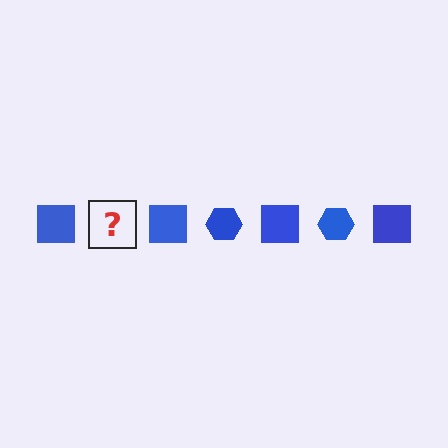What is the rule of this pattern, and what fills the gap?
The rule is that the pattern cycles through square, hexagon shapes in blue. The gap should be filled with a blue hexagon.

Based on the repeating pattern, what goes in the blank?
The blank should be a blue hexagon.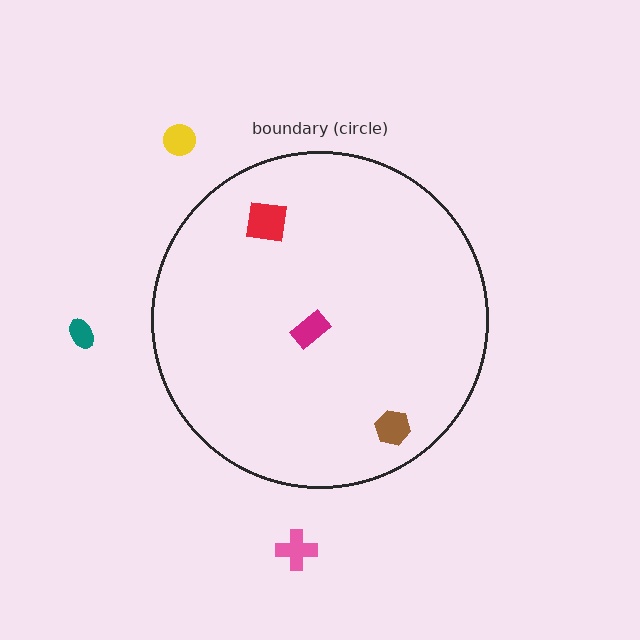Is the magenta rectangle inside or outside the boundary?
Inside.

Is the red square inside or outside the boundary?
Inside.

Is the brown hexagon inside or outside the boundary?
Inside.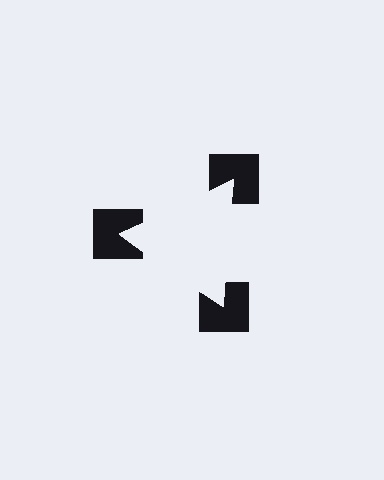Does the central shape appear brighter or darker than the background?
It typically appears slightly brighter than the background, even though no actual brightness change is drawn.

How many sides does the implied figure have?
3 sides.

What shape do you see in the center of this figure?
An illusory triangle — its edges are inferred from the aligned wedge cuts in the notched squares, not physically drawn.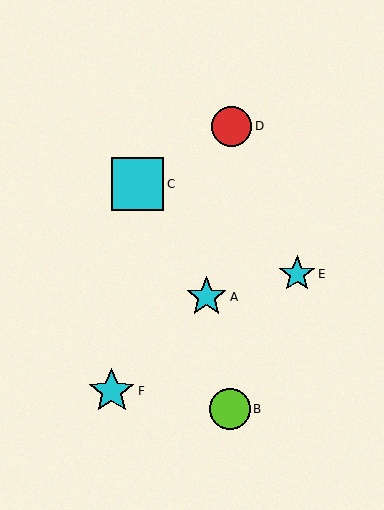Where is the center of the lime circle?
The center of the lime circle is at (230, 409).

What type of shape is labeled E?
Shape E is a cyan star.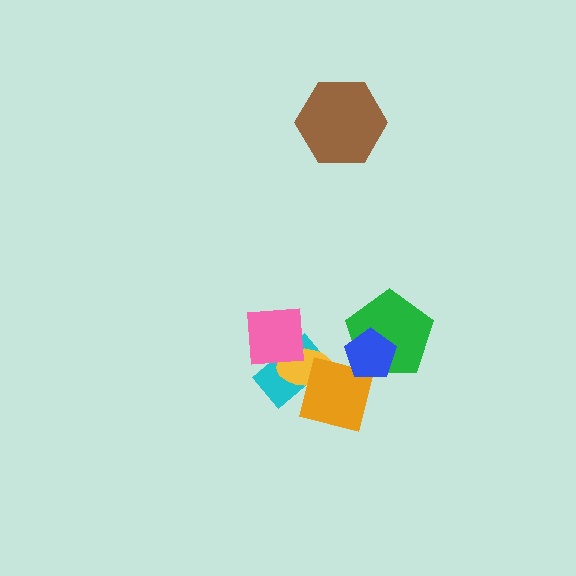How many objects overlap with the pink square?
2 objects overlap with the pink square.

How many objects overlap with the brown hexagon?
0 objects overlap with the brown hexagon.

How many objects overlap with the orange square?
4 objects overlap with the orange square.